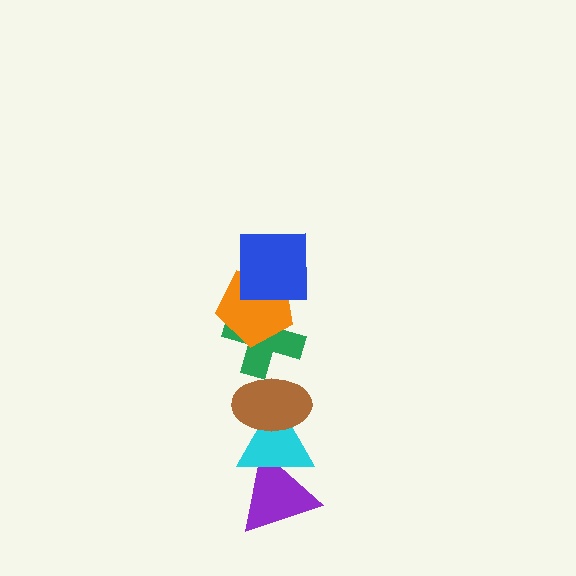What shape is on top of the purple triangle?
The cyan triangle is on top of the purple triangle.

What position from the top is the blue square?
The blue square is 1st from the top.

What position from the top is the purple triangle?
The purple triangle is 6th from the top.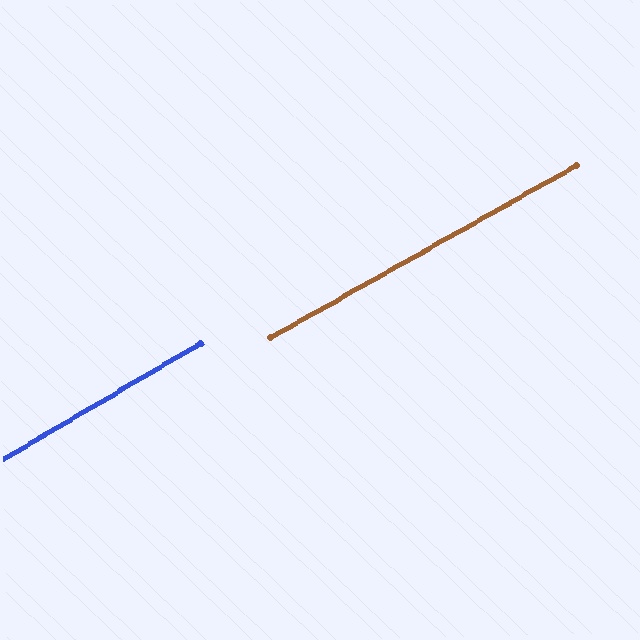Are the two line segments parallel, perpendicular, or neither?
Parallel — their directions differ by only 0.9°.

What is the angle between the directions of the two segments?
Approximately 1 degree.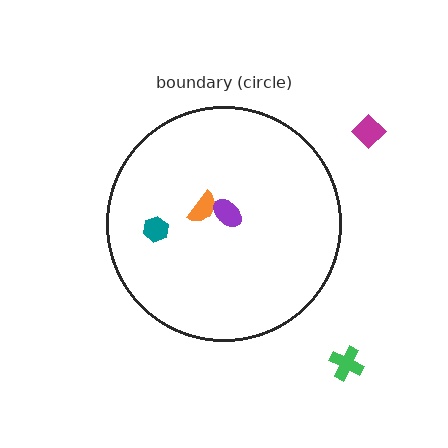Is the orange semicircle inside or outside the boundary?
Inside.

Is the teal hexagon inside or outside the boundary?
Inside.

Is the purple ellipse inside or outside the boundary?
Inside.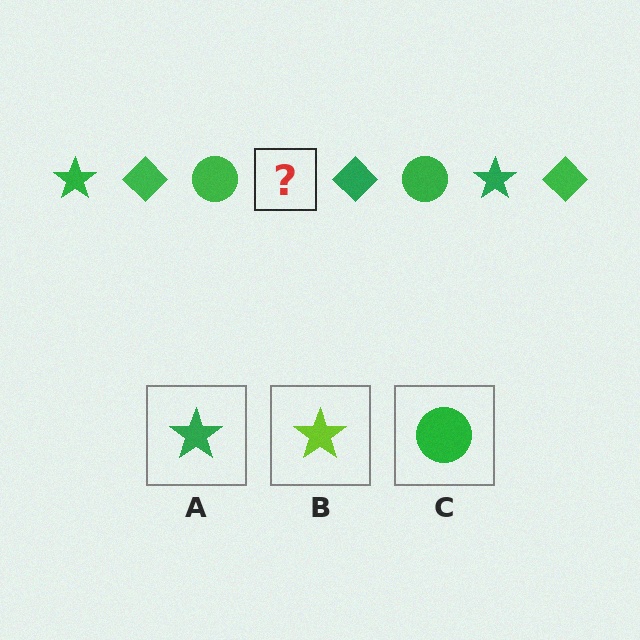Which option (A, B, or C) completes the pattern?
A.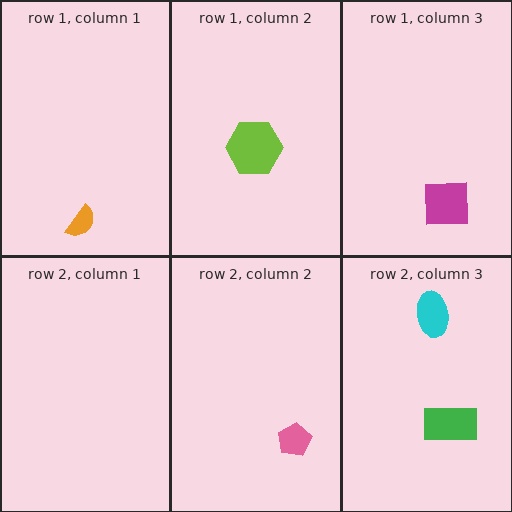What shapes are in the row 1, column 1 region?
The orange semicircle.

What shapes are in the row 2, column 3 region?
The green rectangle, the cyan ellipse.